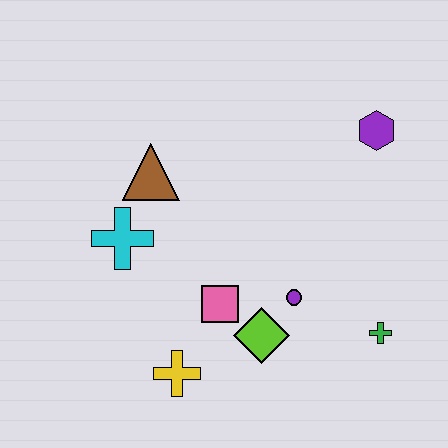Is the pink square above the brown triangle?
No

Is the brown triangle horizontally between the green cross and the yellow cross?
No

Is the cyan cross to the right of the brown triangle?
No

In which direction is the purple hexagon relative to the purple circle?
The purple hexagon is above the purple circle.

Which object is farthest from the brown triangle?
The green cross is farthest from the brown triangle.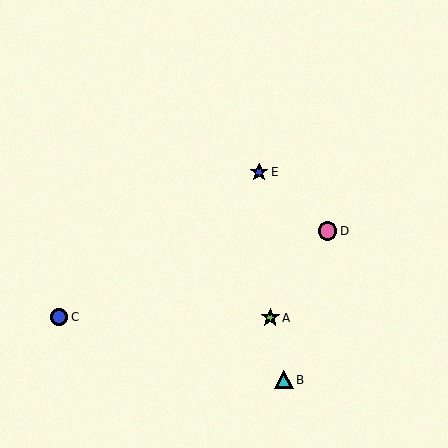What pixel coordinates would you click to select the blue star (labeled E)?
Click at (259, 172) to select the blue star E.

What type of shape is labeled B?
Shape B is a cyan triangle.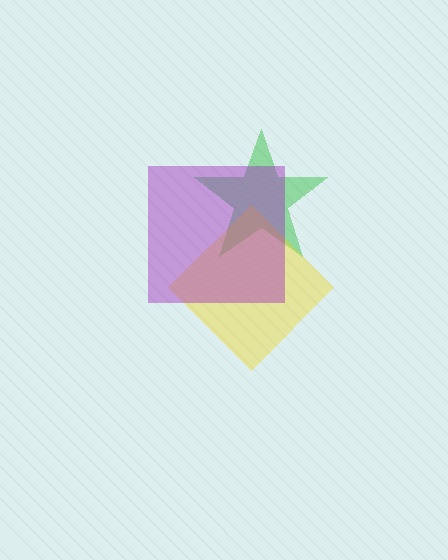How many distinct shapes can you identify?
There are 3 distinct shapes: a green star, a yellow diamond, a purple square.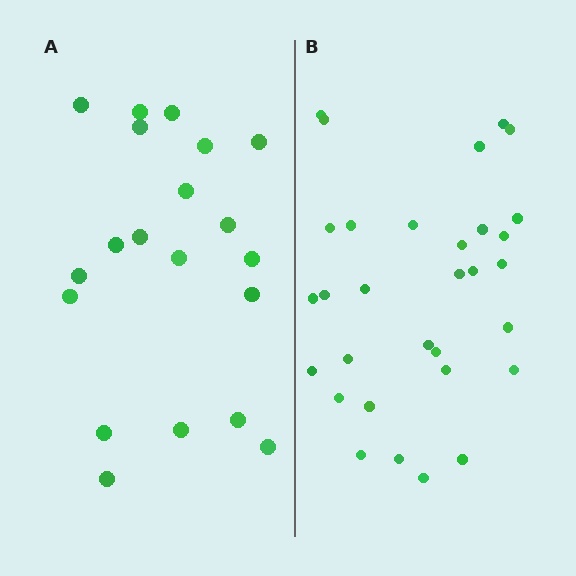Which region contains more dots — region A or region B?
Region B (the right region) has more dots.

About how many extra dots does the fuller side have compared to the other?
Region B has roughly 12 or so more dots than region A.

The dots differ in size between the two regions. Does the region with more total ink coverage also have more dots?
No. Region A has more total ink coverage because its dots are larger, but region B actually contains more individual dots. Total area can be misleading — the number of items is what matters here.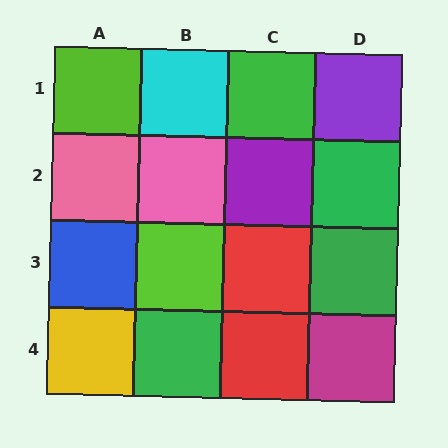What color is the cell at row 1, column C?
Green.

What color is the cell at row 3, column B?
Lime.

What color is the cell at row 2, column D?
Green.